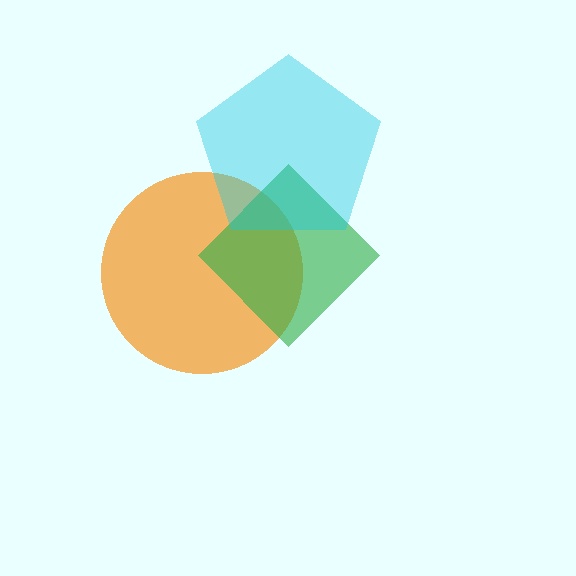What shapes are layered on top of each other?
The layered shapes are: an orange circle, a green diamond, a cyan pentagon.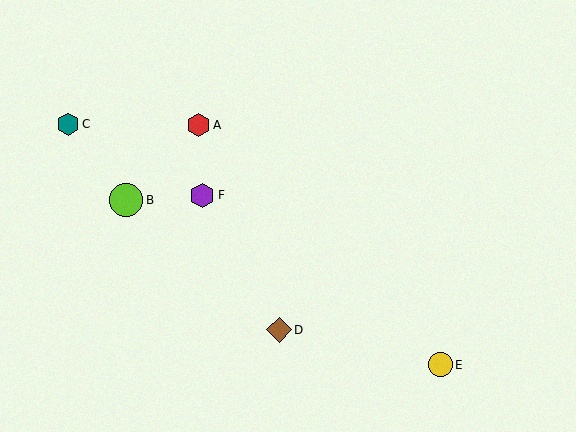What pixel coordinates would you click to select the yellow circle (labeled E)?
Click at (440, 365) to select the yellow circle E.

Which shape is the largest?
The lime circle (labeled B) is the largest.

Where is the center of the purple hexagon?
The center of the purple hexagon is at (202, 195).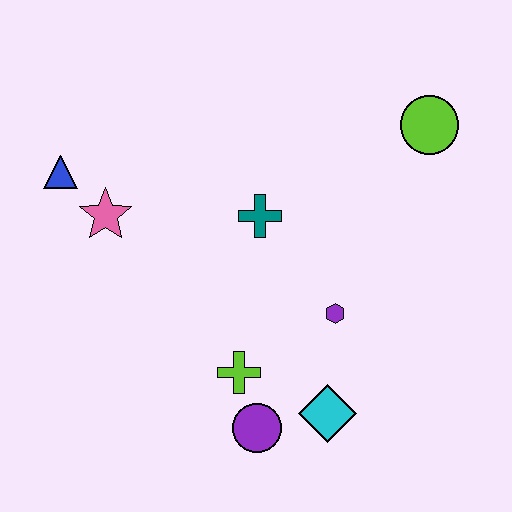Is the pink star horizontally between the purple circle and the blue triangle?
Yes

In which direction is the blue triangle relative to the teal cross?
The blue triangle is to the left of the teal cross.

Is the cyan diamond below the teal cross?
Yes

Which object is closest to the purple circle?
The lime cross is closest to the purple circle.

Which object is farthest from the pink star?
The lime circle is farthest from the pink star.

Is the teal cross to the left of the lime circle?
Yes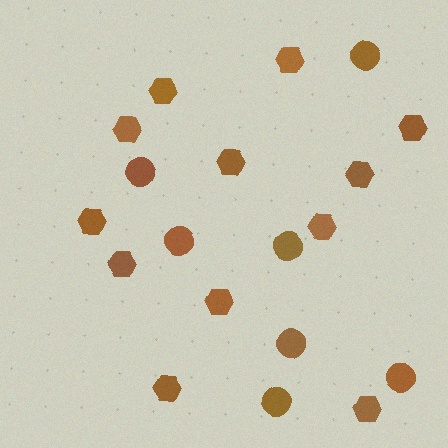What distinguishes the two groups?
There are 2 groups: one group of circles (7) and one group of hexagons (12).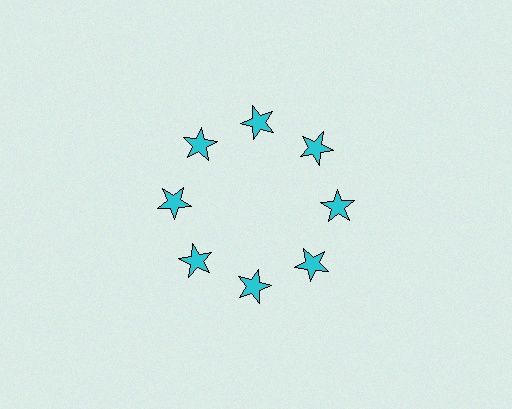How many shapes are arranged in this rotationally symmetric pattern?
There are 8 shapes, arranged in 8 groups of 1.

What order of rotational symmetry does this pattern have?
This pattern has 8-fold rotational symmetry.